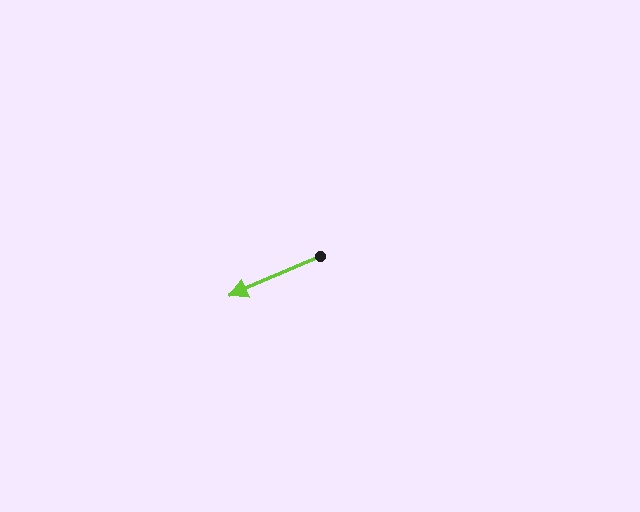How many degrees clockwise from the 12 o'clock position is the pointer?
Approximately 247 degrees.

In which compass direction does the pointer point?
Southwest.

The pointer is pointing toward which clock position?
Roughly 8 o'clock.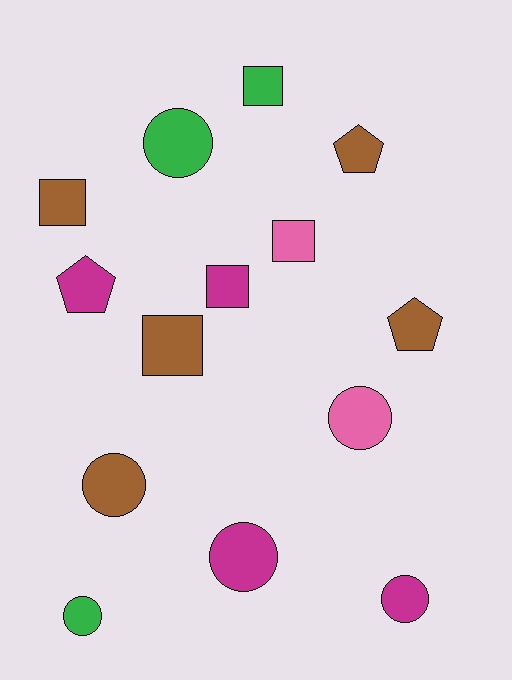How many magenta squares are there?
There is 1 magenta square.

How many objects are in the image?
There are 14 objects.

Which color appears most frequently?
Brown, with 5 objects.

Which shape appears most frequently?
Circle, with 6 objects.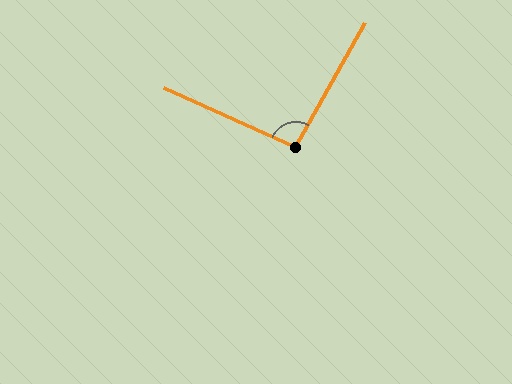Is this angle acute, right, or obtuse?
It is approximately a right angle.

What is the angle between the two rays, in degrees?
Approximately 95 degrees.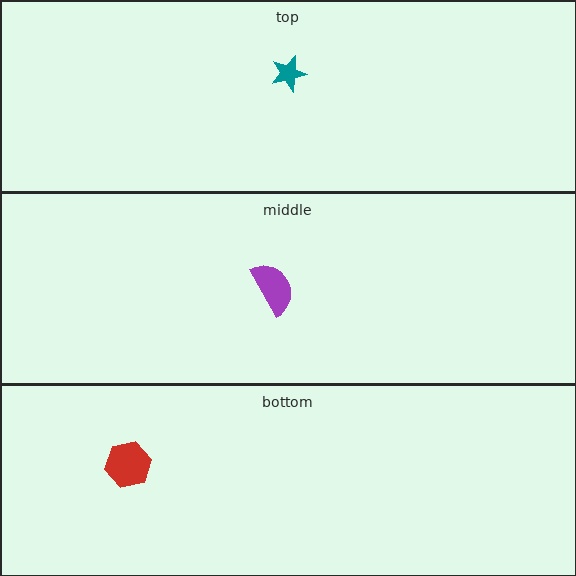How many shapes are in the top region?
1.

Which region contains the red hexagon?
The bottom region.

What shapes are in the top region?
The teal star.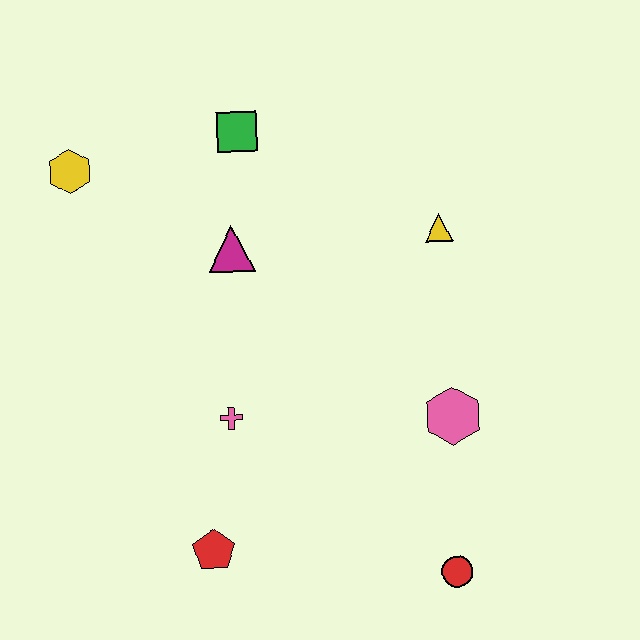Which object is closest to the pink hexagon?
The red circle is closest to the pink hexagon.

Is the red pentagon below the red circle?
No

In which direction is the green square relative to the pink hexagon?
The green square is above the pink hexagon.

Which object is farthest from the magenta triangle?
The red circle is farthest from the magenta triangle.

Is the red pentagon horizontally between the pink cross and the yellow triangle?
No